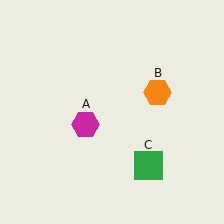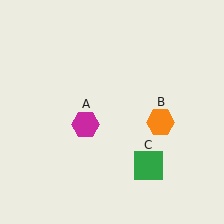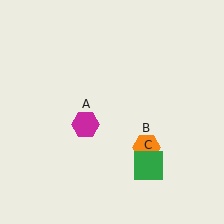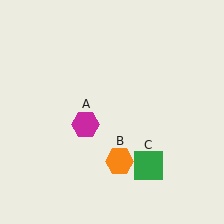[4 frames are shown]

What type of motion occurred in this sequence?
The orange hexagon (object B) rotated clockwise around the center of the scene.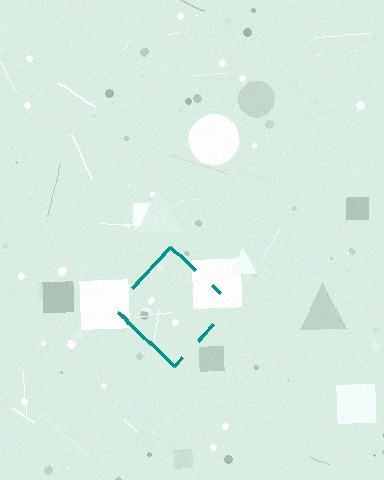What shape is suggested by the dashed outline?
The dashed outline suggests a diamond.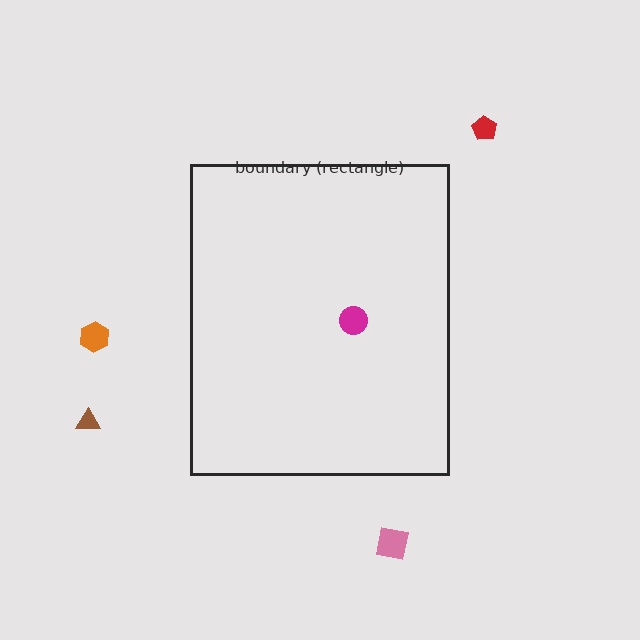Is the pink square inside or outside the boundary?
Outside.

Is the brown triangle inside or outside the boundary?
Outside.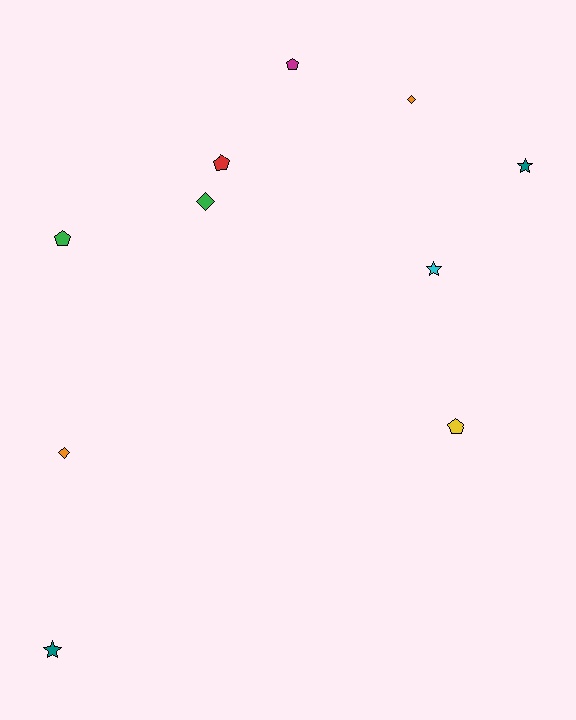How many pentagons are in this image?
There are 4 pentagons.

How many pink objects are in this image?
There are no pink objects.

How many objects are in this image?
There are 10 objects.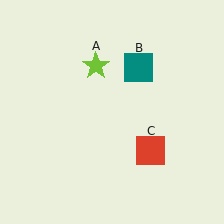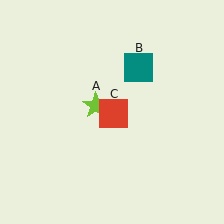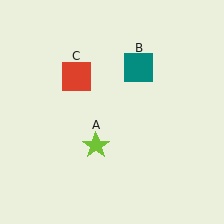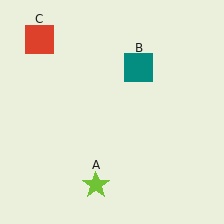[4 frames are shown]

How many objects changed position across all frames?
2 objects changed position: lime star (object A), red square (object C).